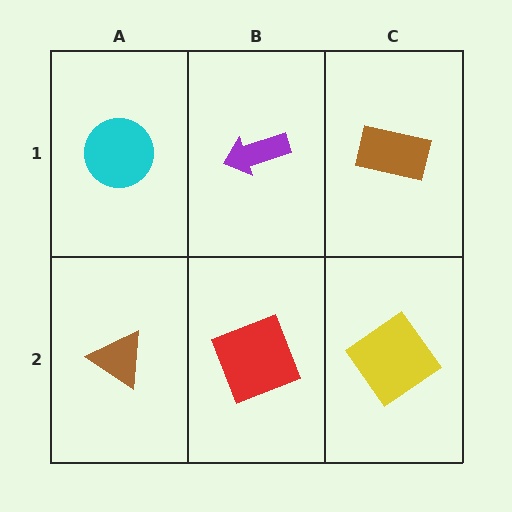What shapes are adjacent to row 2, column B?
A purple arrow (row 1, column B), a brown triangle (row 2, column A), a yellow diamond (row 2, column C).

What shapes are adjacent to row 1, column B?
A red square (row 2, column B), a cyan circle (row 1, column A), a brown rectangle (row 1, column C).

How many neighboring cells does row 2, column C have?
2.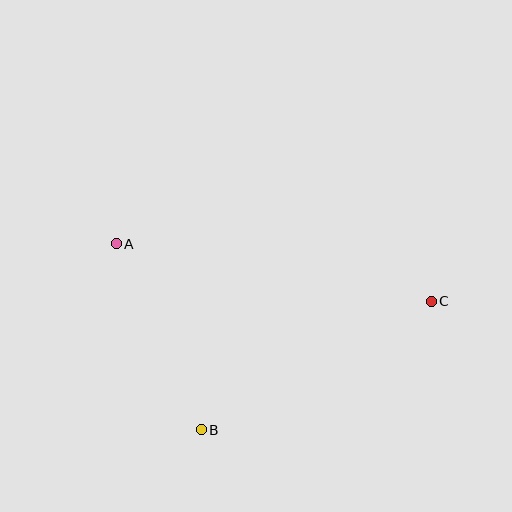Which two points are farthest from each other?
Points A and C are farthest from each other.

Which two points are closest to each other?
Points A and B are closest to each other.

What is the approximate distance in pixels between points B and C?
The distance between B and C is approximately 263 pixels.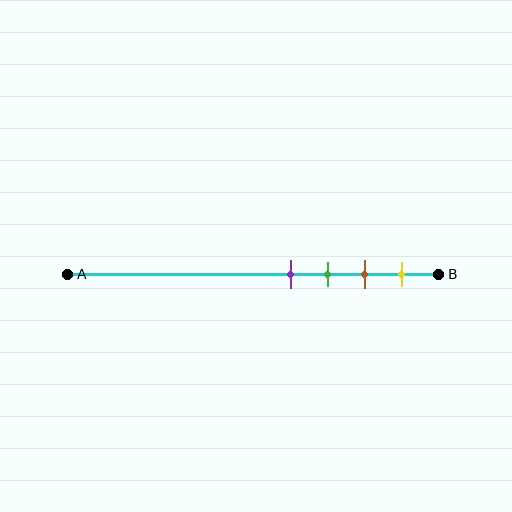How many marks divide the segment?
There are 4 marks dividing the segment.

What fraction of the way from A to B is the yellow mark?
The yellow mark is approximately 90% (0.9) of the way from A to B.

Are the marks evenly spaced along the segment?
Yes, the marks are approximately evenly spaced.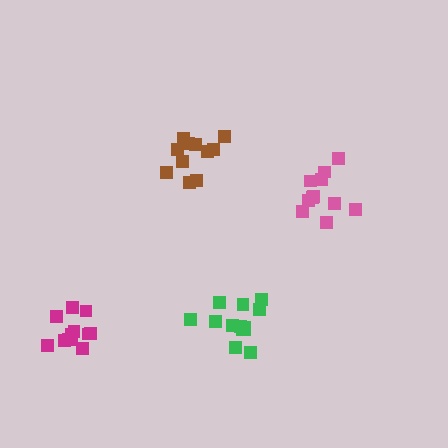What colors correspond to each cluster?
The clusters are colored: pink, brown, green, magenta.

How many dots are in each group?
Group 1: 11 dots, Group 2: 11 dots, Group 3: 13 dots, Group 4: 13 dots (48 total).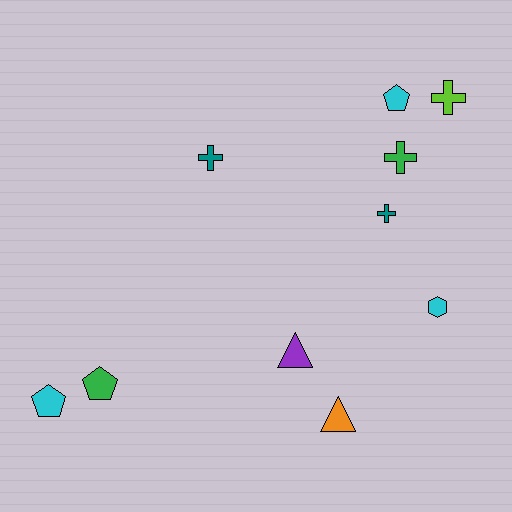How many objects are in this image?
There are 10 objects.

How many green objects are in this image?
There are 2 green objects.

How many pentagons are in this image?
There are 3 pentagons.